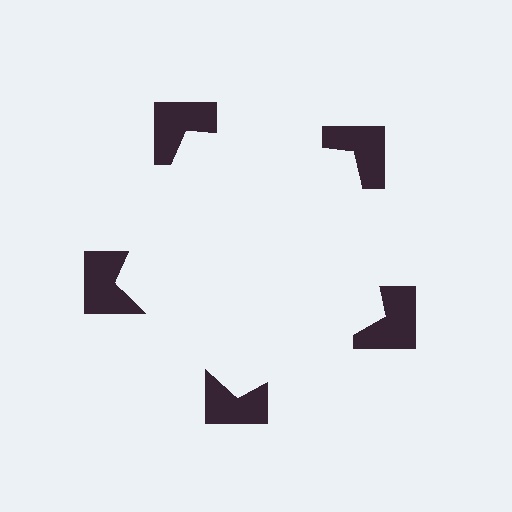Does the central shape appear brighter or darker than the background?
It typically appears slightly brighter than the background, even though no actual brightness change is drawn.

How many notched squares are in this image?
There are 5 — one at each vertex of the illusory pentagon.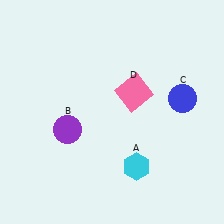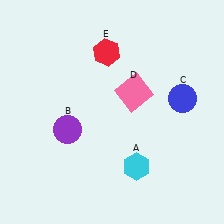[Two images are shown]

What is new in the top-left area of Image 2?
A red hexagon (E) was added in the top-left area of Image 2.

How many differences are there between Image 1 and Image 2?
There is 1 difference between the two images.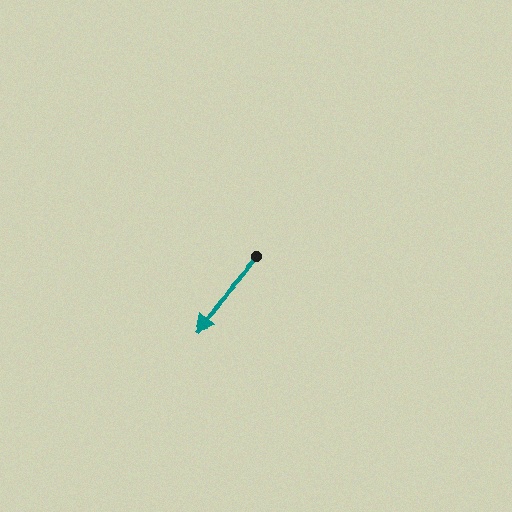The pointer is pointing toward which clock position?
Roughly 7 o'clock.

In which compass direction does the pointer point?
Southwest.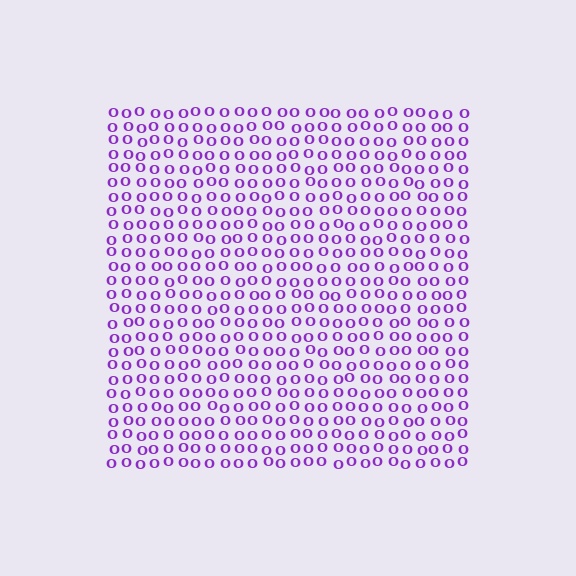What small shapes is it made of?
It is made of small letter O's.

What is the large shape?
The large shape is a square.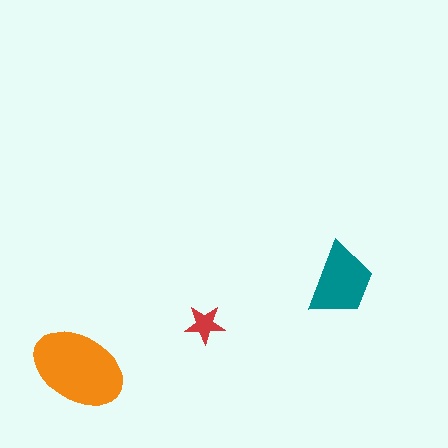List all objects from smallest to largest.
The red star, the teal trapezoid, the orange ellipse.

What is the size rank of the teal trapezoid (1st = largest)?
2nd.